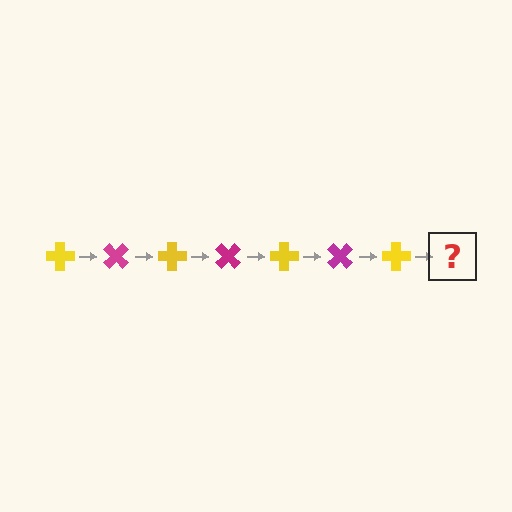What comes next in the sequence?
The next element should be a magenta cross, rotated 315 degrees from the start.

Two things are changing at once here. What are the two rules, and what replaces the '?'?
The two rules are that it rotates 45 degrees each step and the color cycles through yellow and magenta. The '?' should be a magenta cross, rotated 315 degrees from the start.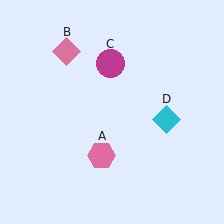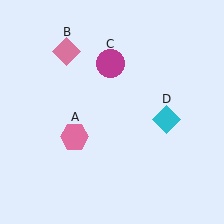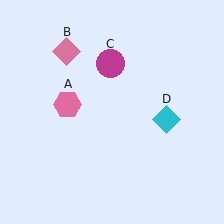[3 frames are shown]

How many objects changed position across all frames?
1 object changed position: pink hexagon (object A).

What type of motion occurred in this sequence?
The pink hexagon (object A) rotated clockwise around the center of the scene.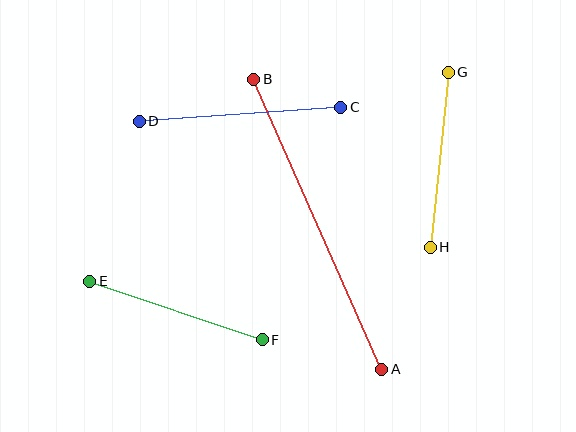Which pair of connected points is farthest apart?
Points A and B are farthest apart.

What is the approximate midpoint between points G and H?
The midpoint is at approximately (439, 160) pixels.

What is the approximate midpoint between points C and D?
The midpoint is at approximately (240, 114) pixels.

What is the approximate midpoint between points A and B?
The midpoint is at approximately (318, 224) pixels.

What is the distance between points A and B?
The distance is approximately 317 pixels.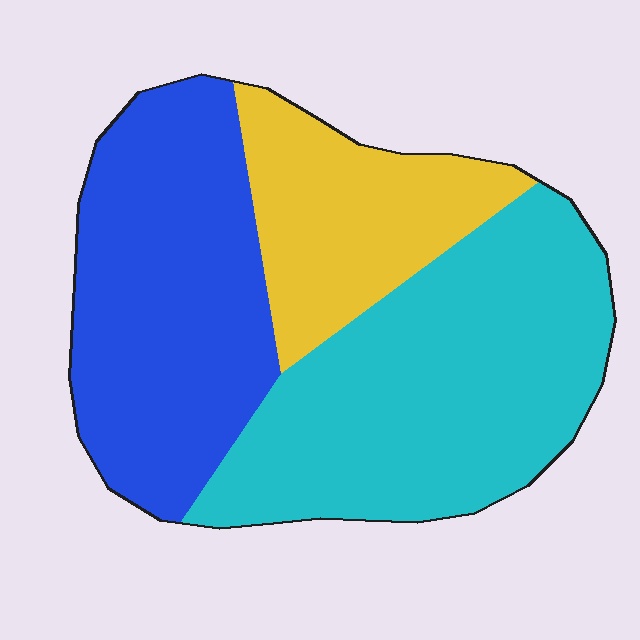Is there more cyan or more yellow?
Cyan.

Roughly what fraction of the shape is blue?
Blue covers 36% of the shape.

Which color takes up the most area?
Cyan, at roughly 45%.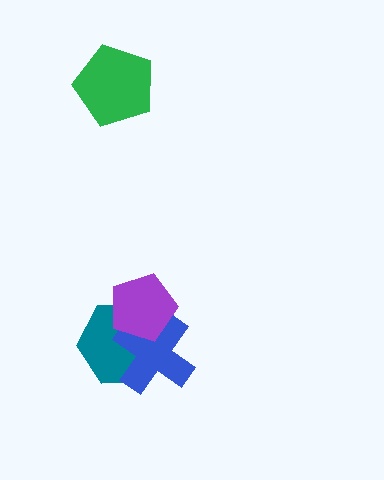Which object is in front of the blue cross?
The purple pentagon is in front of the blue cross.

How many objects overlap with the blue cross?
2 objects overlap with the blue cross.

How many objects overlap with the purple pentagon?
2 objects overlap with the purple pentagon.